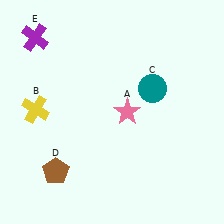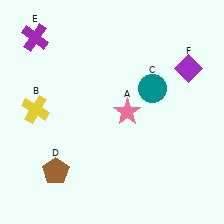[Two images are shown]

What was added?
A purple diamond (F) was added in Image 2.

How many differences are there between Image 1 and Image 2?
There is 1 difference between the two images.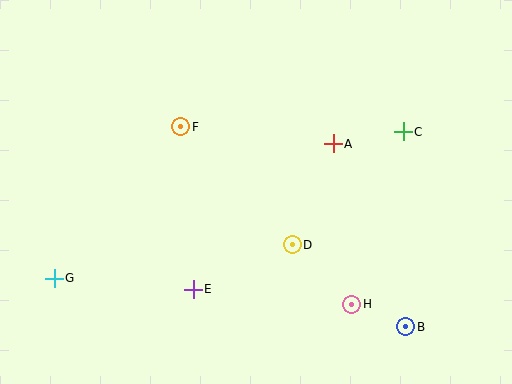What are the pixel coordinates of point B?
Point B is at (406, 327).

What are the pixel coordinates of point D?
Point D is at (292, 245).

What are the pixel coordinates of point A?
Point A is at (333, 144).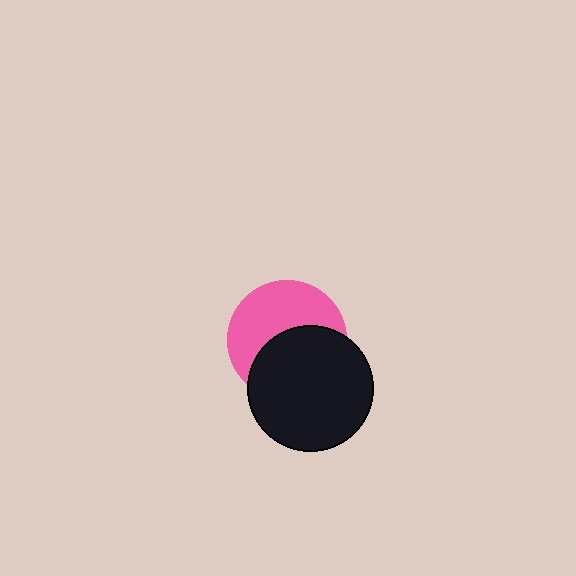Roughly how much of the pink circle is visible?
About half of it is visible (roughly 51%).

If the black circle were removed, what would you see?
You would see the complete pink circle.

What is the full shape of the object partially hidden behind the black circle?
The partially hidden object is a pink circle.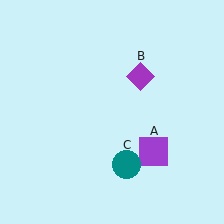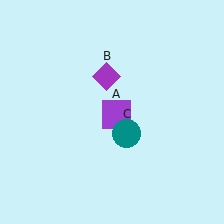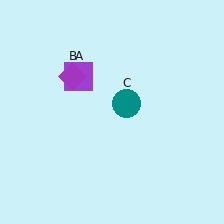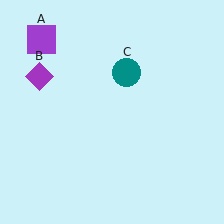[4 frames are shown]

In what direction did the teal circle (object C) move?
The teal circle (object C) moved up.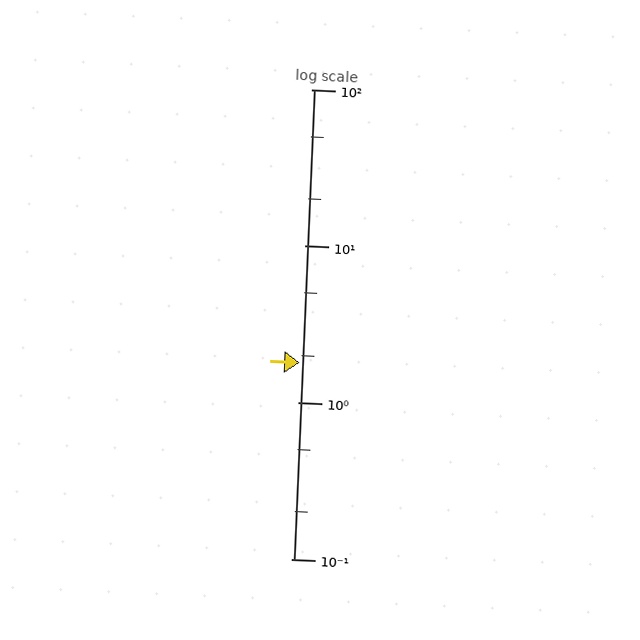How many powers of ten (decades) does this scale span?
The scale spans 3 decades, from 0.1 to 100.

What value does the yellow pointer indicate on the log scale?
The pointer indicates approximately 1.8.